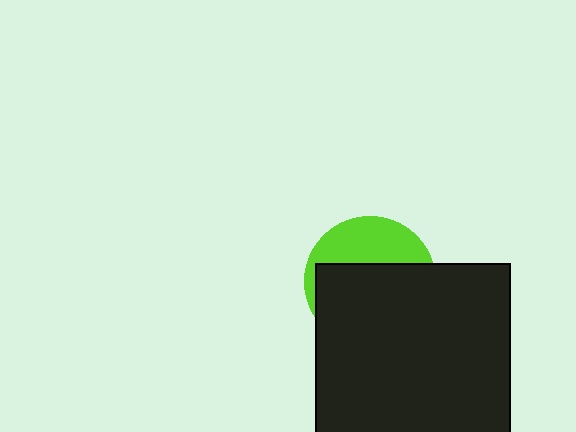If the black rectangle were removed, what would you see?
You would see the complete lime circle.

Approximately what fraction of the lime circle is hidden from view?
Roughly 64% of the lime circle is hidden behind the black rectangle.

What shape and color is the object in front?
The object in front is a black rectangle.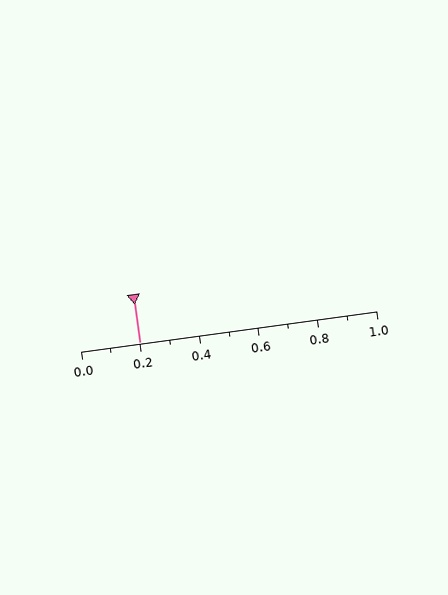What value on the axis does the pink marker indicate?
The marker indicates approximately 0.2.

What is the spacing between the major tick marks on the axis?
The major ticks are spaced 0.2 apart.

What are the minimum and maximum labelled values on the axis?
The axis runs from 0.0 to 1.0.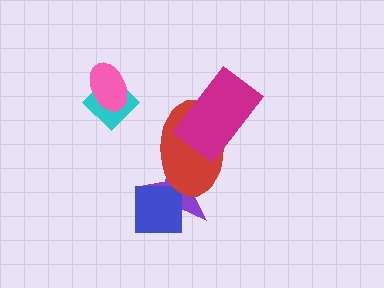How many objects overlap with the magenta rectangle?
1 object overlaps with the magenta rectangle.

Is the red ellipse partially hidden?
Yes, it is partially covered by another shape.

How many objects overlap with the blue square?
2 objects overlap with the blue square.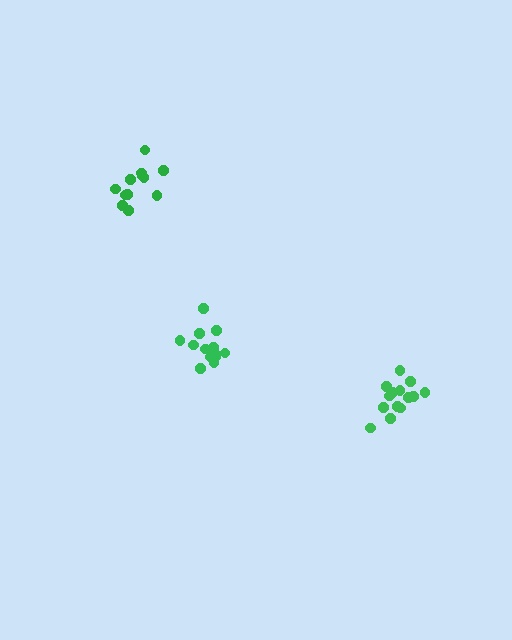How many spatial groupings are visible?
There are 3 spatial groupings.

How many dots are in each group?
Group 1: 15 dots, Group 2: 13 dots, Group 3: 12 dots (40 total).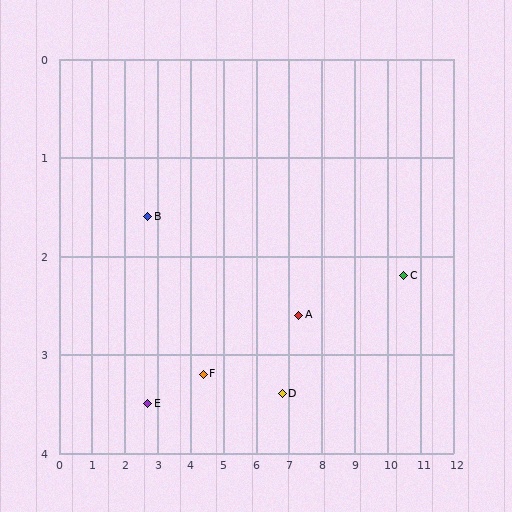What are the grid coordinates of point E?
Point E is at approximately (2.7, 3.5).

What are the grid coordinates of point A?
Point A is at approximately (7.3, 2.6).